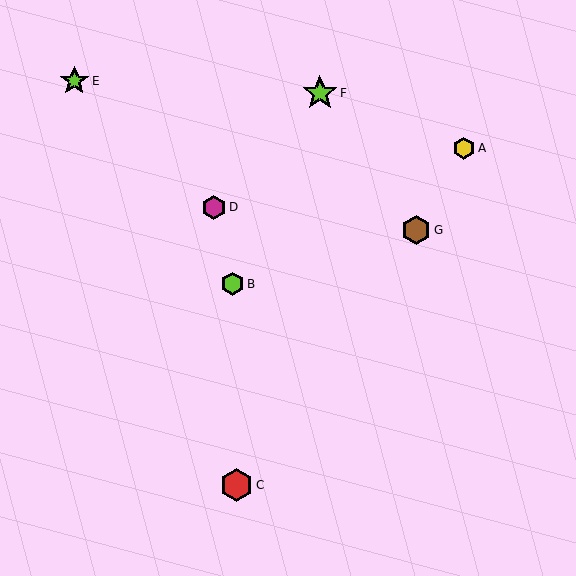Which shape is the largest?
The lime star (labeled F) is the largest.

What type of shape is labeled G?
Shape G is a brown hexagon.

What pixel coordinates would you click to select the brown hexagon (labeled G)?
Click at (416, 230) to select the brown hexagon G.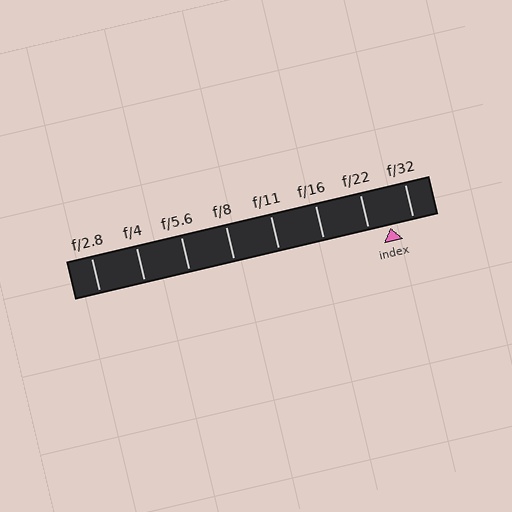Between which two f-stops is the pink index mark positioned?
The index mark is between f/22 and f/32.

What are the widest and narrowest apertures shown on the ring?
The widest aperture shown is f/2.8 and the narrowest is f/32.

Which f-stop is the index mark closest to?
The index mark is closest to f/22.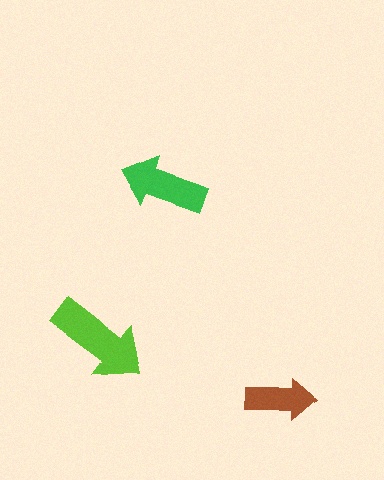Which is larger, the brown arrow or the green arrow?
The green one.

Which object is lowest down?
The brown arrow is bottommost.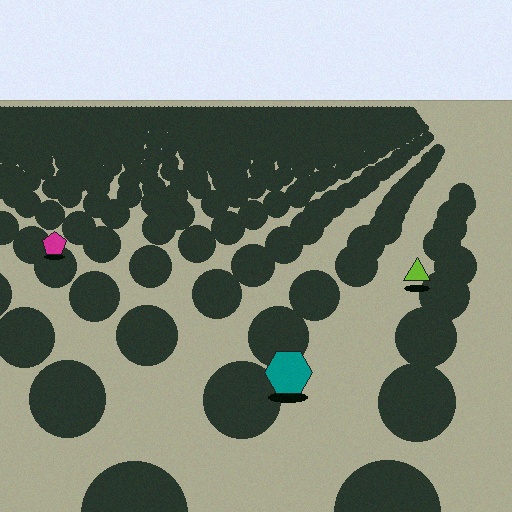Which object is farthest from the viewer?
The magenta pentagon is farthest from the viewer. It appears smaller and the ground texture around it is denser.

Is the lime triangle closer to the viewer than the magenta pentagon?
Yes. The lime triangle is closer — you can tell from the texture gradient: the ground texture is coarser near it.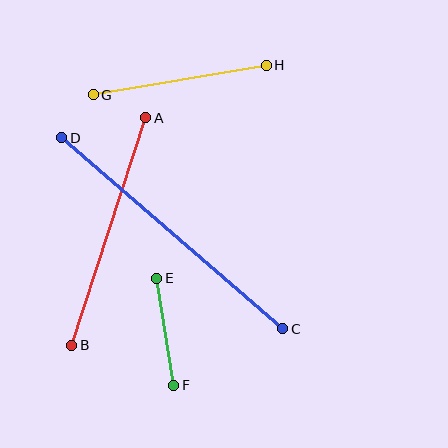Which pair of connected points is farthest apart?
Points C and D are farthest apart.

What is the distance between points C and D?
The distance is approximately 292 pixels.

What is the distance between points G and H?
The distance is approximately 175 pixels.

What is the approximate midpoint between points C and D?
The midpoint is at approximately (172, 233) pixels.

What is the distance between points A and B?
The distance is approximately 239 pixels.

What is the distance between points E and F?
The distance is approximately 108 pixels.